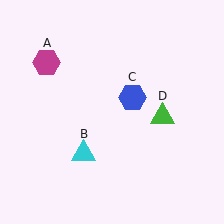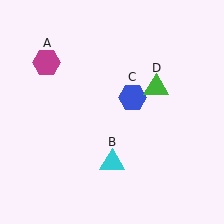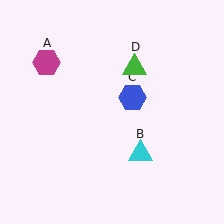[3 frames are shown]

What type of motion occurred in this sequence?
The cyan triangle (object B), green triangle (object D) rotated counterclockwise around the center of the scene.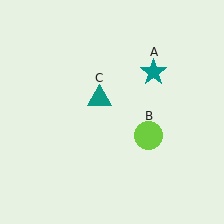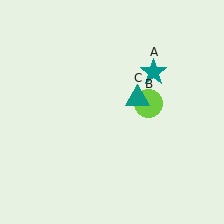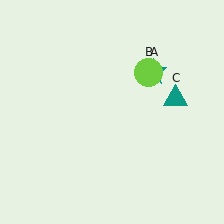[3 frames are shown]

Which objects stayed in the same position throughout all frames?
Teal star (object A) remained stationary.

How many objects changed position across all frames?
2 objects changed position: lime circle (object B), teal triangle (object C).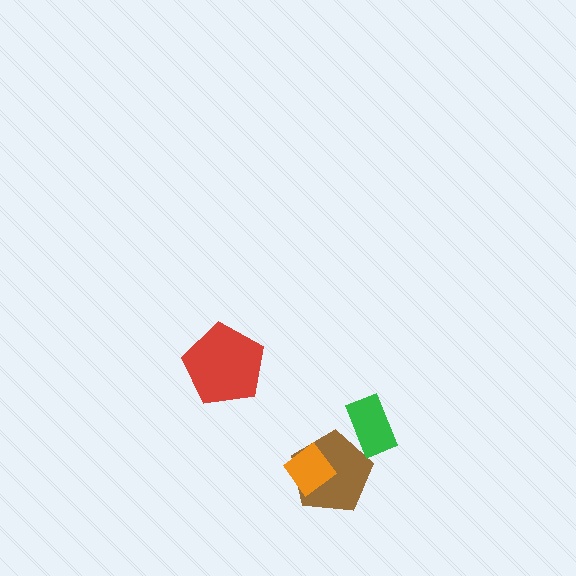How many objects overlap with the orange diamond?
1 object overlaps with the orange diamond.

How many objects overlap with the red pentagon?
0 objects overlap with the red pentagon.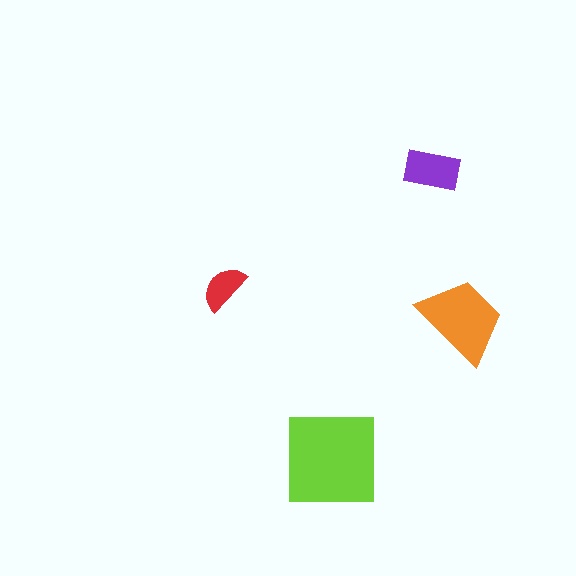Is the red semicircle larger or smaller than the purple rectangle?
Smaller.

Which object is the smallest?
The red semicircle.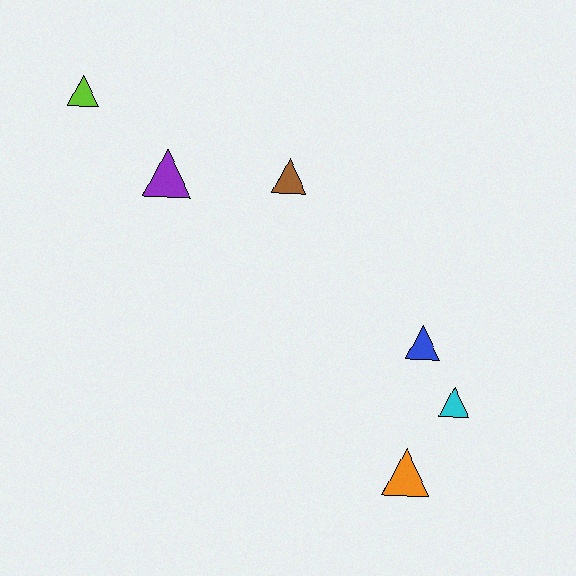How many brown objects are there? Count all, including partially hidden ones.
There is 1 brown object.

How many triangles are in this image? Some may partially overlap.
There are 6 triangles.